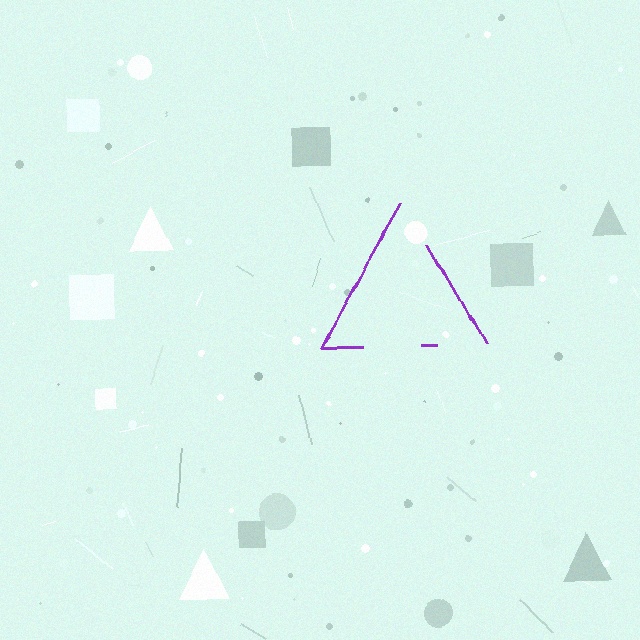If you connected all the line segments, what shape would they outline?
They would outline a triangle.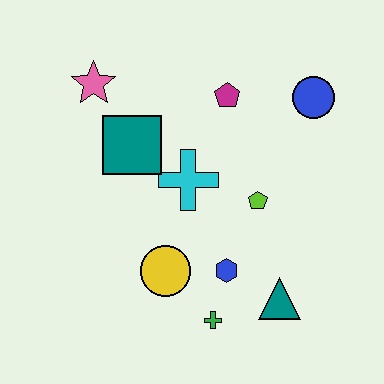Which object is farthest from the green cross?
The pink star is farthest from the green cross.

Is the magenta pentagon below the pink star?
Yes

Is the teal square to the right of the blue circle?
No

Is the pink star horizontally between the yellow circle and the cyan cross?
No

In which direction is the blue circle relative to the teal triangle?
The blue circle is above the teal triangle.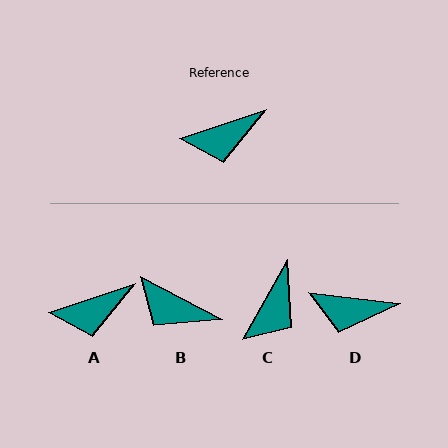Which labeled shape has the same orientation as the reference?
A.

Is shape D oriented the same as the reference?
No, it is off by about 26 degrees.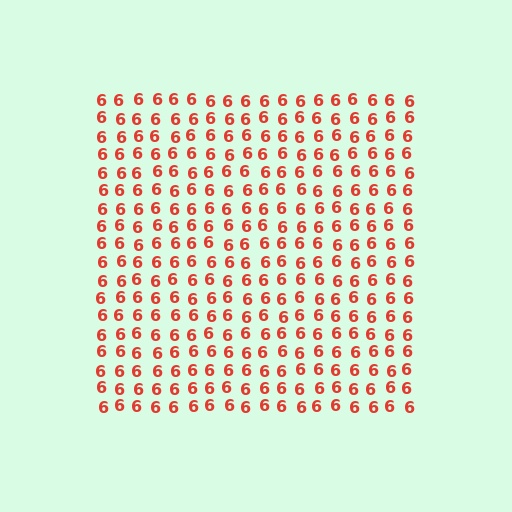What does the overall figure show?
The overall figure shows a square.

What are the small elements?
The small elements are digit 6's.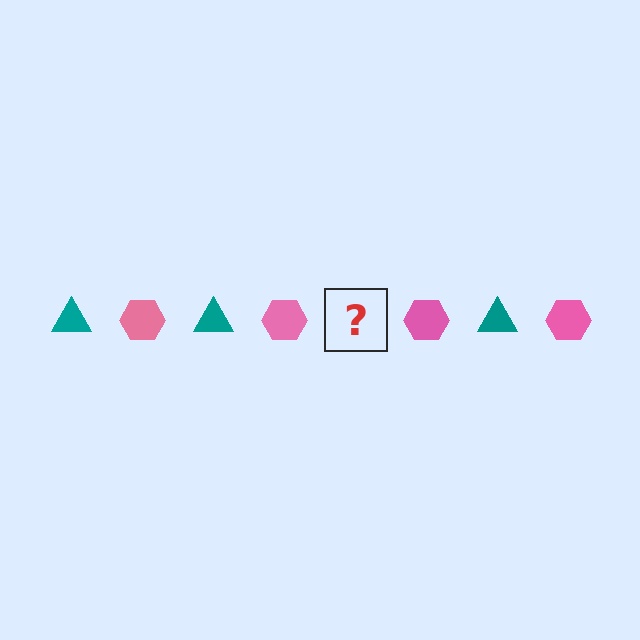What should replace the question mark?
The question mark should be replaced with a teal triangle.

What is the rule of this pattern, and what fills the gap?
The rule is that the pattern alternates between teal triangle and pink hexagon. The gap should be filled with a teal triangle.